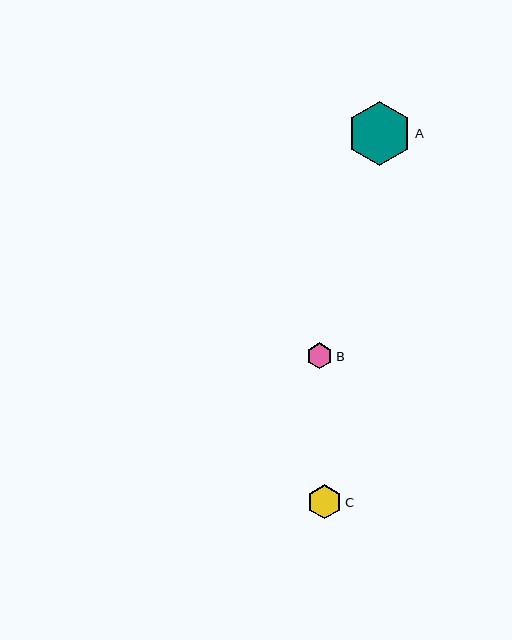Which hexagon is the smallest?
Hexagon B is the smallest with a size of approximately 25 pixels.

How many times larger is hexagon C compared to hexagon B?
Hexagon C is approximately 1.4 times the size of hexagon B.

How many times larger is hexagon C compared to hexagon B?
Hexagon C is approximately 1.4 times the size of hexagon B.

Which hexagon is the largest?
Hexagon A is the largest with a size of approximately 65 pixels.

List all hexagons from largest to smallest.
From largest to smallest: A, C, B.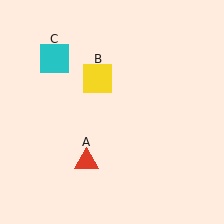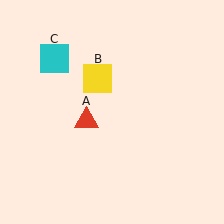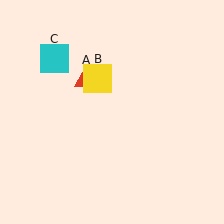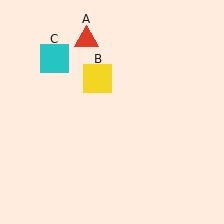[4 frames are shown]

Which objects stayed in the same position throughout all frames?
Yellow square (object B) and cyan square (object C) remained stationary.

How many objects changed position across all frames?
1 object changed position: red triangle (object A).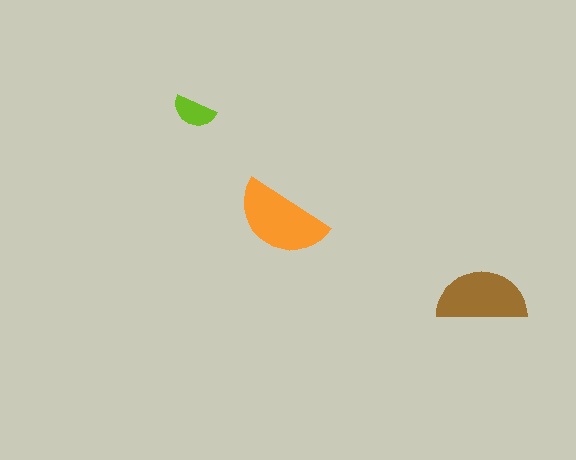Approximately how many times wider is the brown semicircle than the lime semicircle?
About 2 times wider.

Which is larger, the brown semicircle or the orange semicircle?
The orange one.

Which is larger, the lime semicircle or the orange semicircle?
The orange one.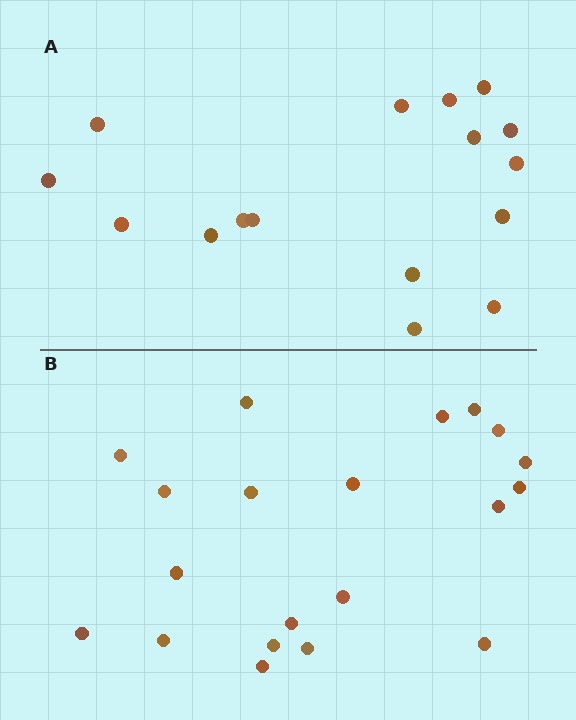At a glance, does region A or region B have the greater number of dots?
Region B (the bottom region) has more dots.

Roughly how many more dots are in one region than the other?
Region B has about 4 more dots than region A.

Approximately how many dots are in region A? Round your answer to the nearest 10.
About 20 dots. (The exact count is 16, which rounds to 20.)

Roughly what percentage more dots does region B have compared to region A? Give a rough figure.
About 25% more.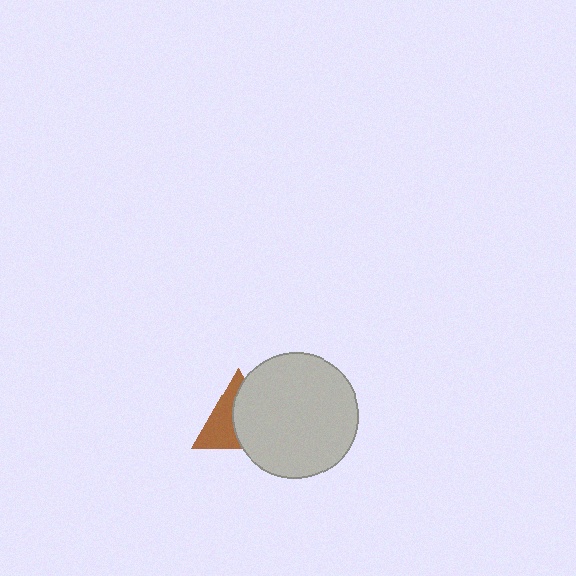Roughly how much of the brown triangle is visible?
About half of it is visible (roughly 47%).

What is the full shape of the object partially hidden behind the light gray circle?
The partially hidden object is a brown triangle.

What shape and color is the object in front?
The object in front is a light gray circle.